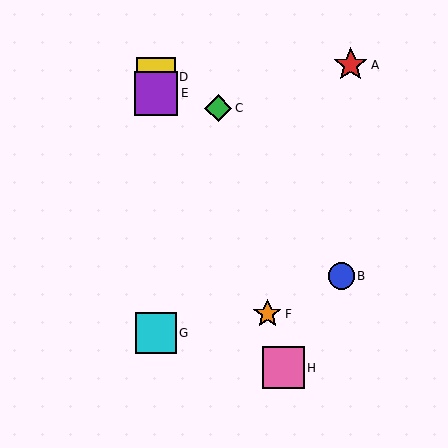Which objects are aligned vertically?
Objects D, E, G are aligned vertically.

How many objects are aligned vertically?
3 objects (D, E, G) are aligned vertically.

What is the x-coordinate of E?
Object E is at x≈156.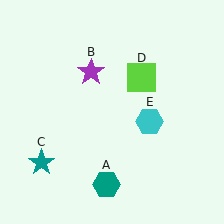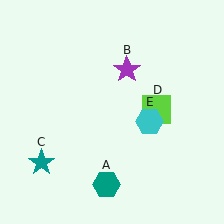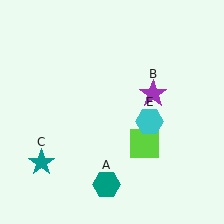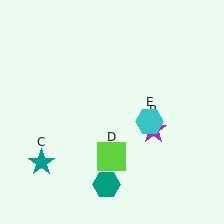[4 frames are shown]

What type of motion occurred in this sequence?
The purple star (object B), lime square (object D) rotated clockwise around the center of the scene.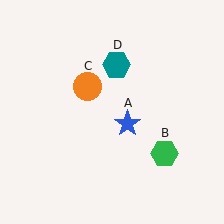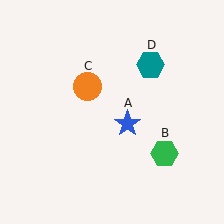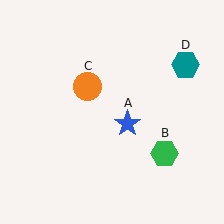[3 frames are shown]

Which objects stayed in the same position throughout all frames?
Blue star (object A) and green hexagon (object B) and orange circle (object C) remained stationary.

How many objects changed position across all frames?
1 object changed position: teal hexagon (object D).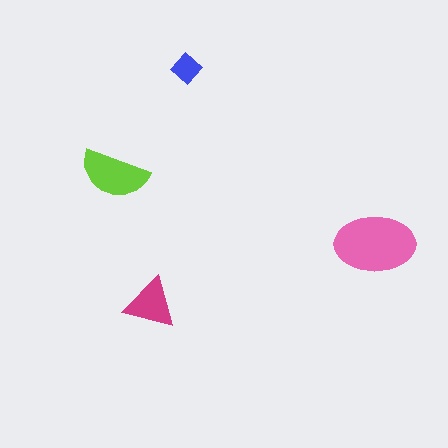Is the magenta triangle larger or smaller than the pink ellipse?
Smaller.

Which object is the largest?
The pink ellipse.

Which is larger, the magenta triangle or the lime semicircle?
The lime semicircle.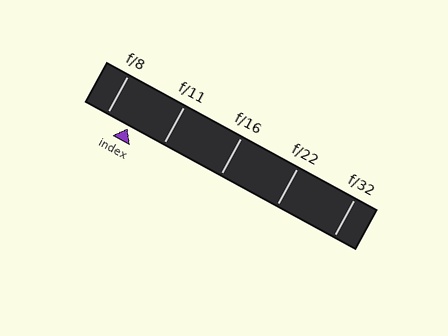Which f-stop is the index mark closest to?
The index mark is closest to f/8.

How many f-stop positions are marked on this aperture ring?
There are 5 f-stop positions marked.